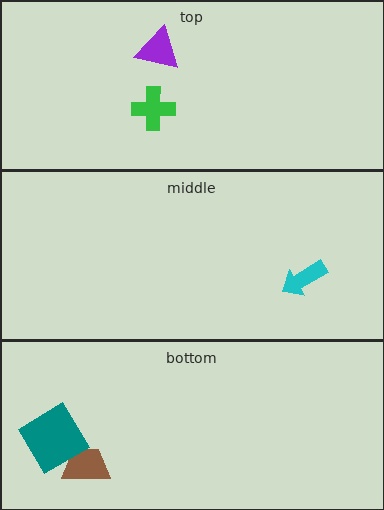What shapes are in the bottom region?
The brown trapezoid, the teal diamond.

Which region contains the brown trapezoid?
The bottom region.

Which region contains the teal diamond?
The bottom region.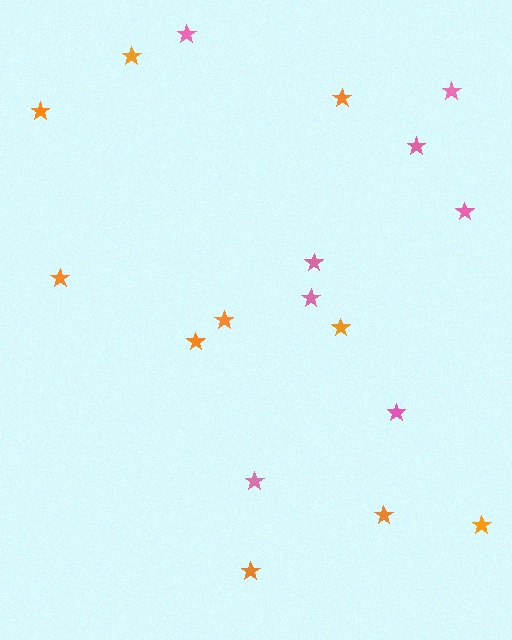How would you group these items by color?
There are 2 groups: one group of pink stars (8) and one group of orange stars (10).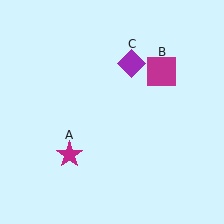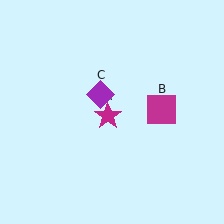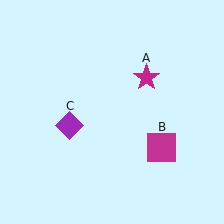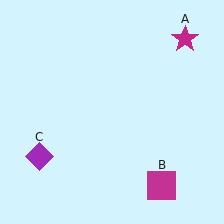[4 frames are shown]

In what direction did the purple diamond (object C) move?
The purple diamond (object C) moved down and to the left.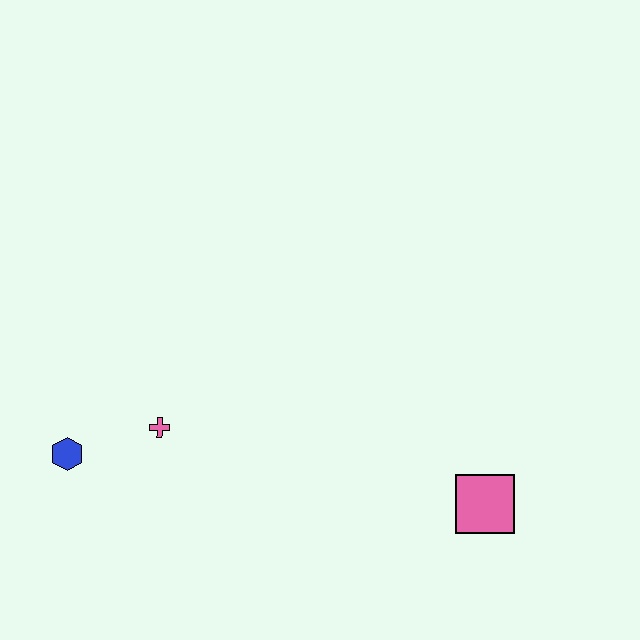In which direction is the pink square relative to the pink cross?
The pink square is to the right of the pink cross.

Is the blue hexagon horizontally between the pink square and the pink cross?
No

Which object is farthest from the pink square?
The blue hexagon is farthest from the pink square.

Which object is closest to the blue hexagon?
The pink cross is closest to the blue hexagon.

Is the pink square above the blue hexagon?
No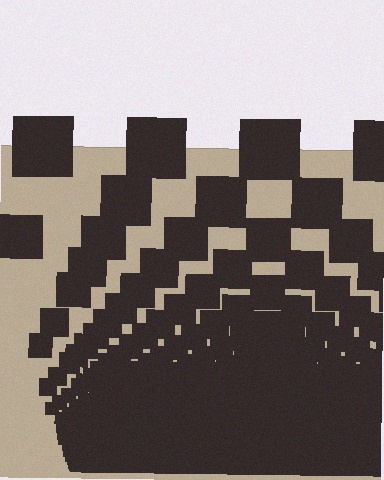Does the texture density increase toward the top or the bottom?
Density increases toward the bottom.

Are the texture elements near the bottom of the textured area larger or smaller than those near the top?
Smaller. The gradient is inverted — elements near the bottom are smaller and denser.